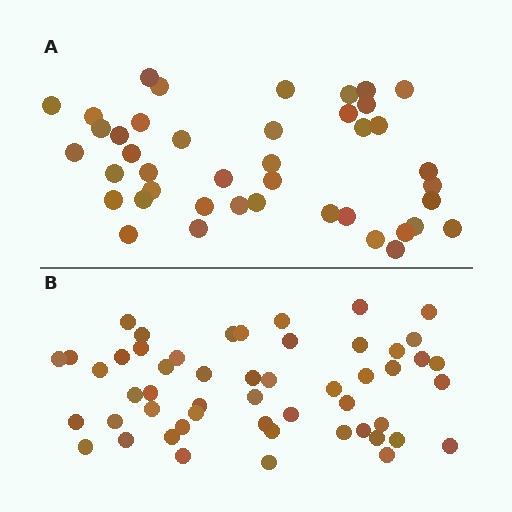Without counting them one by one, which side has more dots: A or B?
Region B (the bottom region) has more dots.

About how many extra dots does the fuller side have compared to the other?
Region B has roughly 10 or so more dots than region A.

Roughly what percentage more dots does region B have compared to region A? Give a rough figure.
About 25% more.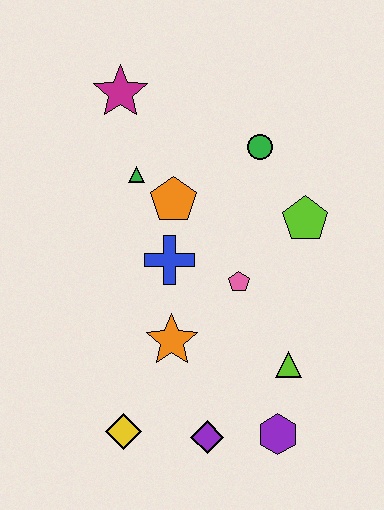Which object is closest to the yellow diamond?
The purple diamond is closest to the yellow diamond.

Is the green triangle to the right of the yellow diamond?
Yes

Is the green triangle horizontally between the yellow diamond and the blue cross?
Yes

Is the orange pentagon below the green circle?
Yes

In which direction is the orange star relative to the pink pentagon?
The orange star is to the left of the pink pentagon.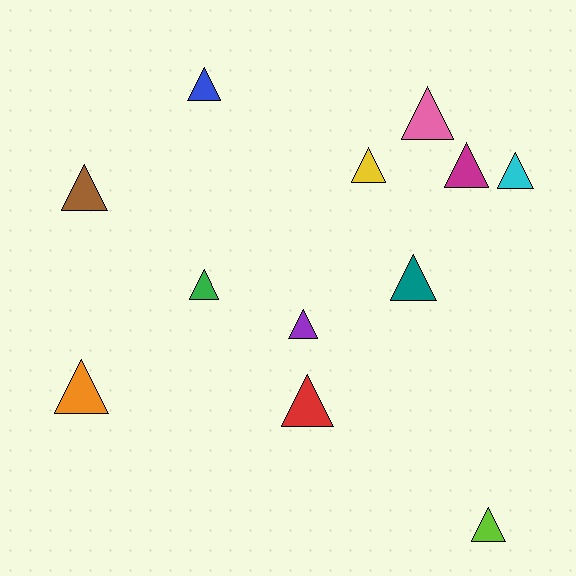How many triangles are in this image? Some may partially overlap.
There are 12 triangles.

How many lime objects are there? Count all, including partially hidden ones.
There is 1 lime object.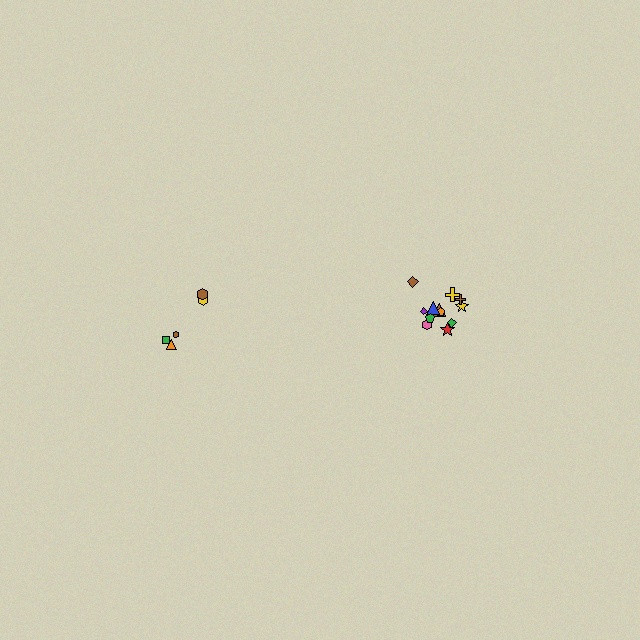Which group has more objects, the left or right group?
The right group.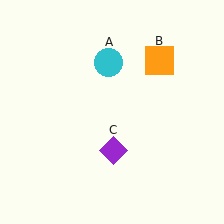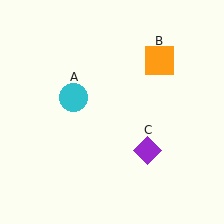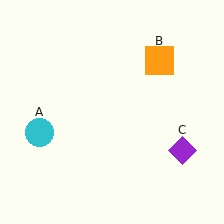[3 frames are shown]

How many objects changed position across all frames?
2 objects changed position: cyan circle (object A), purple diamond (object C).